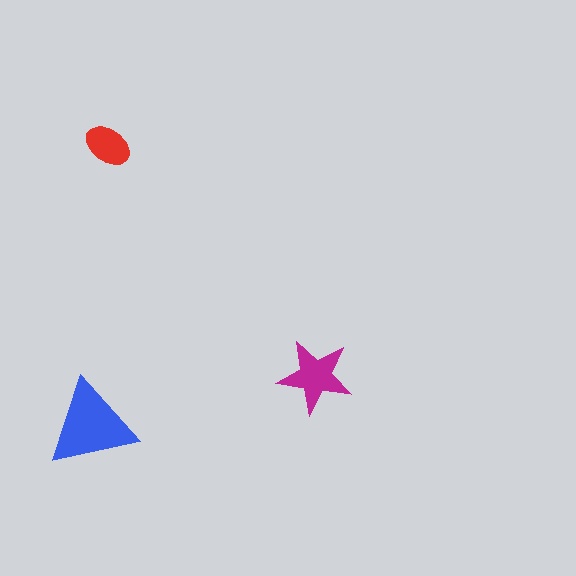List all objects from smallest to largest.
The red ellipse, the magenta star, the blue triangle.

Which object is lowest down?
The blue triangle is bottommost.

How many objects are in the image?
There are 3 objects in the image.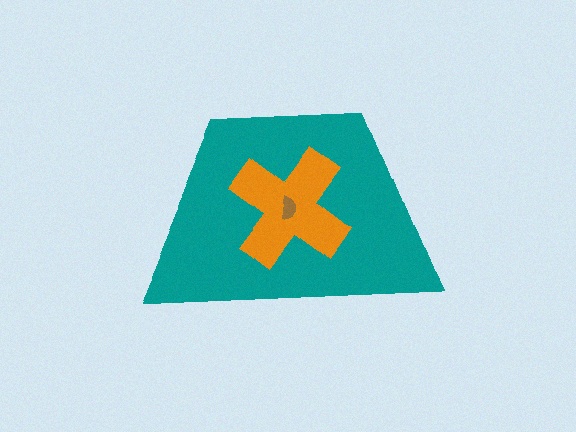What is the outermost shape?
The teal trapezoid.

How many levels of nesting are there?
3.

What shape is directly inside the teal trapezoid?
The orange cross.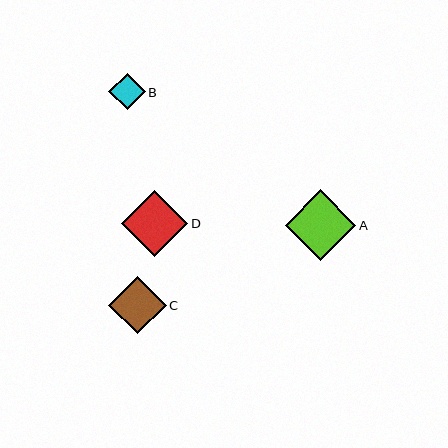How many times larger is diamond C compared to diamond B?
Diamond C is approximately 1.6 times the size of diamond B.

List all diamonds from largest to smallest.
From largest to smallest: A, D, C, B.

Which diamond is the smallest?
Diamond B is the smallest with a size of approximately 36 pixels.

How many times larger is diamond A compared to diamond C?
Diamond A is approximately 1.2 times the size of diamond C.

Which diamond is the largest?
Diamond A is the largest with a size of approximately 70 pixels.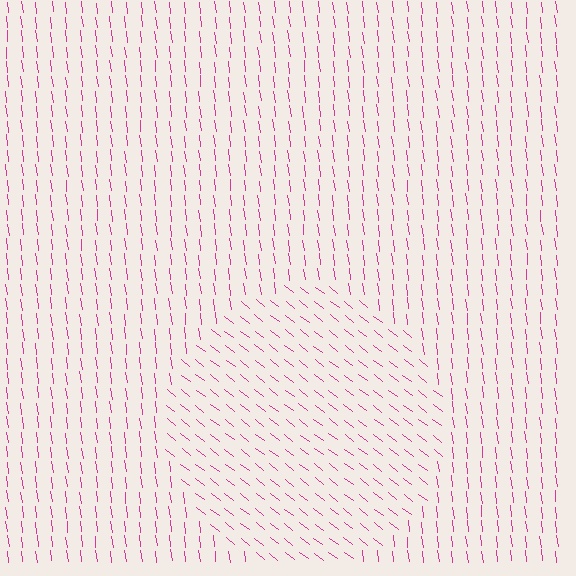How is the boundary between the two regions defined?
The boundary is defined purely by a change in line orientation (approximately 45 degrees difference). All lines are the same color and thickness.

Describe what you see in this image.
The image is filled with small magenta line segments. A circle region in the image has lines oriented differently from the surrounding lines, creating a visible texture boundary.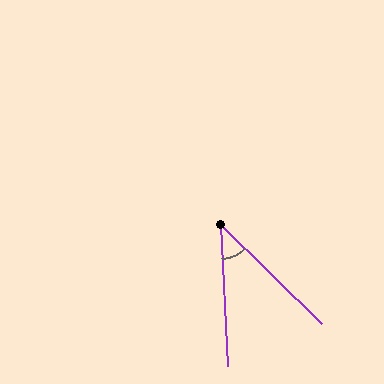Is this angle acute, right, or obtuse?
It is acute.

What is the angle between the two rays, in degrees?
Approximately 43 degrees.